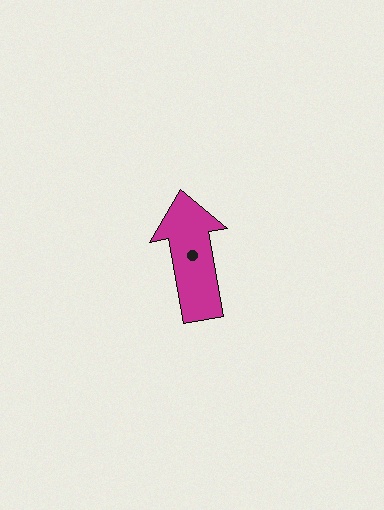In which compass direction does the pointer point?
North.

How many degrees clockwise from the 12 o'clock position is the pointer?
Approximately 350 degrees.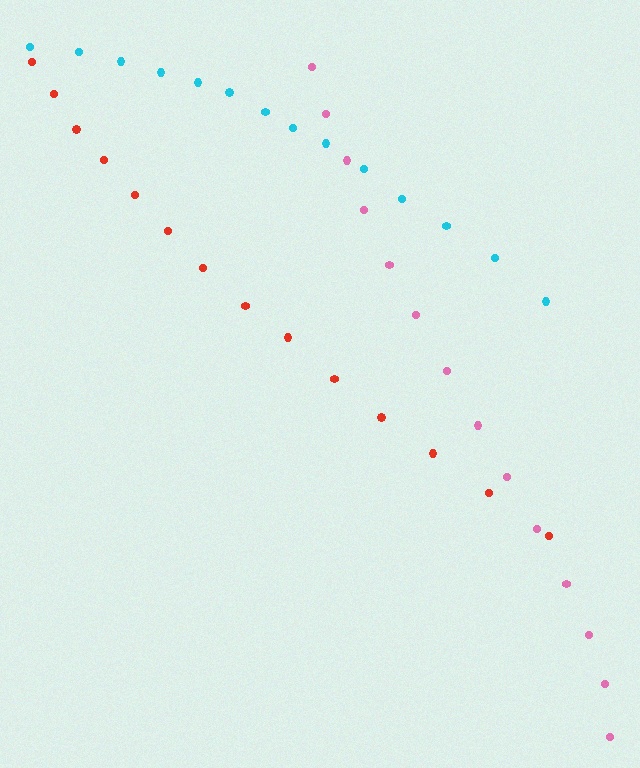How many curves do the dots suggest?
There are 3 distinct paths.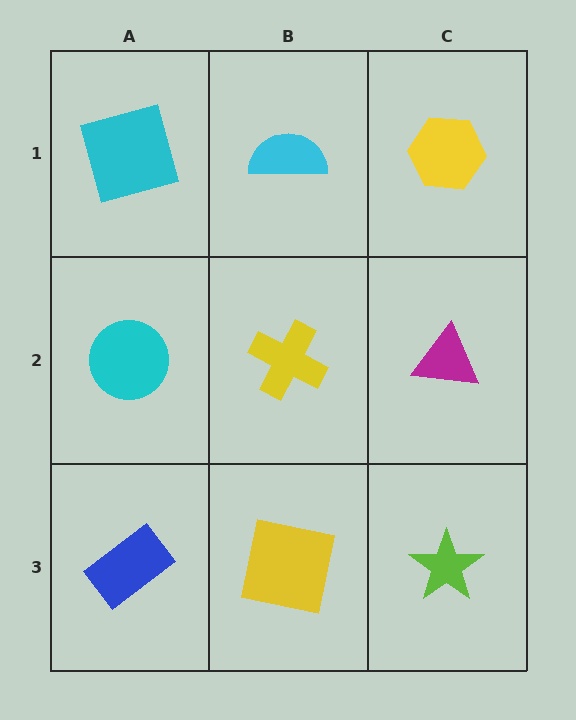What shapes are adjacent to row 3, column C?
A magenta triangle (row 2, column C), a yellow square (row 3, column B).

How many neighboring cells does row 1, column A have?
2.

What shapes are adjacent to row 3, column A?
A cyan circle (row 2, column A), a yellow square (row 3, column B).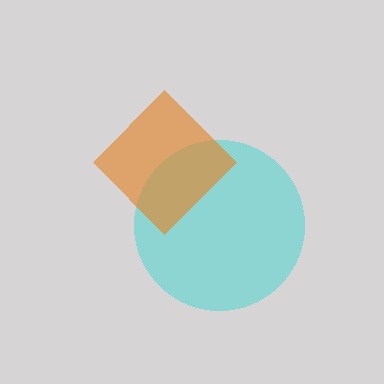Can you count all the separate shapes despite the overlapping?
Yes, there are 2 separate shapes.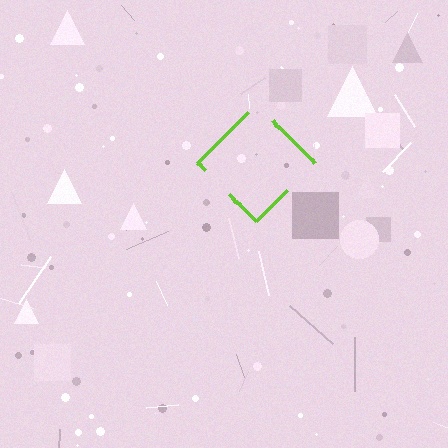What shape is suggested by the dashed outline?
The dashed outline suggests a diamond.